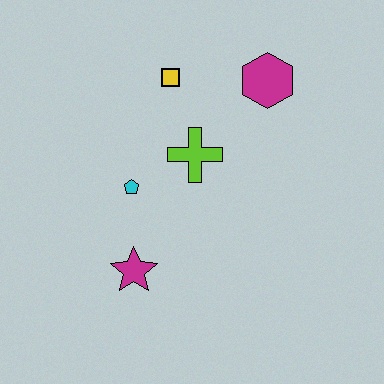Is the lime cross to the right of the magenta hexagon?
No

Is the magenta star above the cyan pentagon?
No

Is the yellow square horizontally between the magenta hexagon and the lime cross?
No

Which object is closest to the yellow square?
The lime cross is closest to the yellow square.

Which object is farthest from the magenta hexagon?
The magenta star is farthest from the magenta hexagon.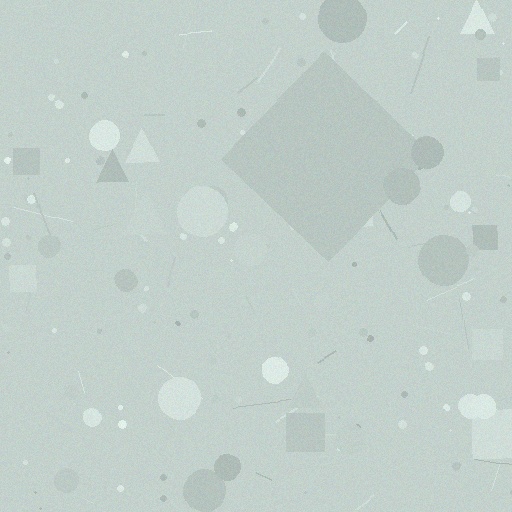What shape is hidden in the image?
A diamond is hidden in the image.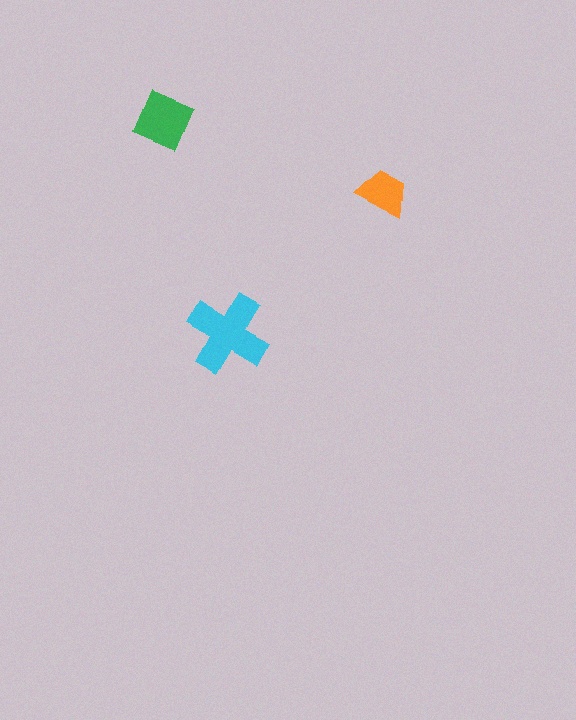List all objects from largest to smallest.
The cyan cross, the green square, the orange trapezoid.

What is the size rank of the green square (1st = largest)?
2nd.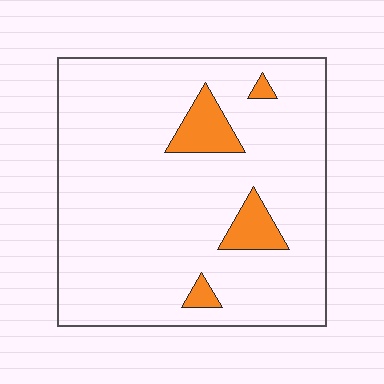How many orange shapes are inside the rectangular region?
4.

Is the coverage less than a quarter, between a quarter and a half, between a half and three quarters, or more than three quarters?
Less than a quarter.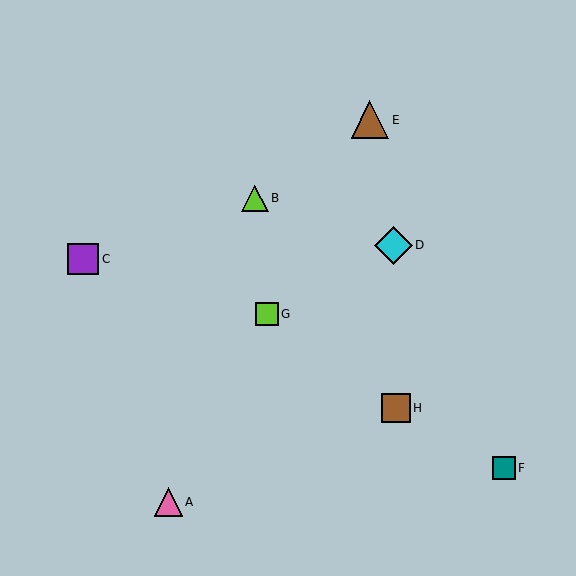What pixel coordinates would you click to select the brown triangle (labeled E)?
Click at (370, 120) to select the brown triangle E.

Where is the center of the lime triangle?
The center of the lime triangle is at (255, 198).